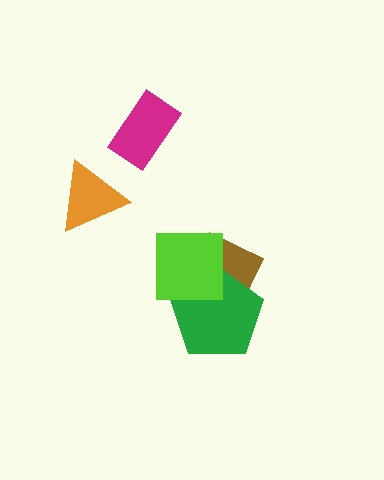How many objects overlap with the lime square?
2 objects overlap with the lime square.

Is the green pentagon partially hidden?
Yes, it is partially covered by another shape.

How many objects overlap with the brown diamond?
2 objects overlap with the brown diamond.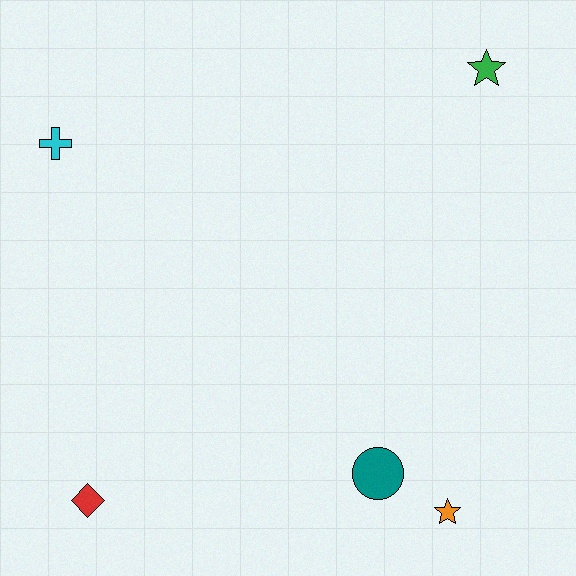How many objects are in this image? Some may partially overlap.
There are 5 objects.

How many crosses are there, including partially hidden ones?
There is 1 cross.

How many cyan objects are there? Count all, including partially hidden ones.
There is 1 cyan object.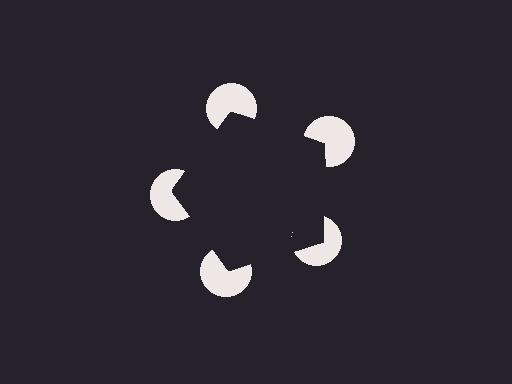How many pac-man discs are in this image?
There are 5 — one at each vertex of the illusory pentagon.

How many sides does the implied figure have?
5 sides.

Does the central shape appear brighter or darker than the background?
It typically appears slightly darker than the background, even though no actual brightness change is drawn.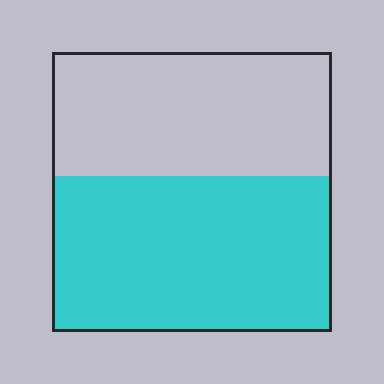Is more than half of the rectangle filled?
Yes.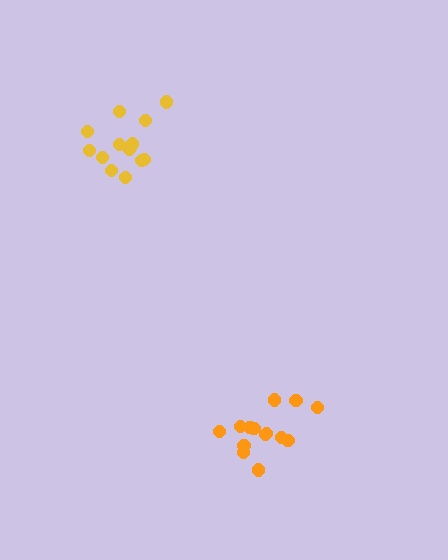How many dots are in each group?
Group 1: 14 dots, Group 2: 14 dots (28 total).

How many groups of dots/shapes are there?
There are 2 groups.